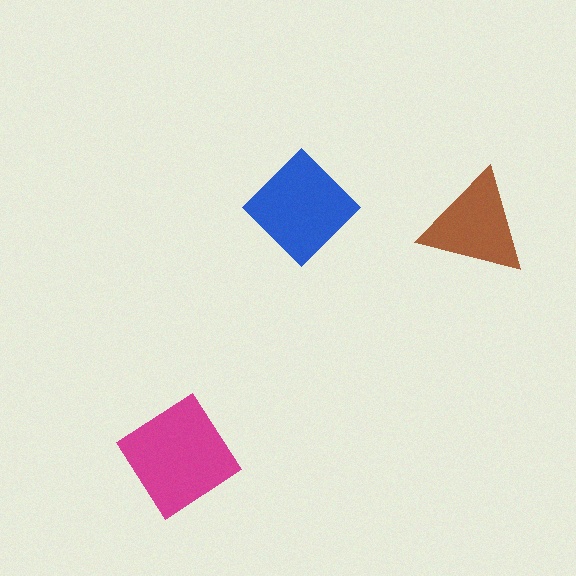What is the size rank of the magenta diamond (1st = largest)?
1st.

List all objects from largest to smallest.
The magenta diamond, the blue diamond, the brown triangle.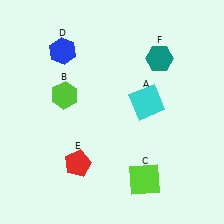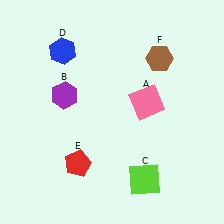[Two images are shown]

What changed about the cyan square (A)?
In Image 1, A is cyan. In Image 2, it changed to pink.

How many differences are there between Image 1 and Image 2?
There are 3 differences between the two images.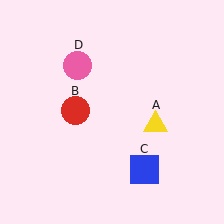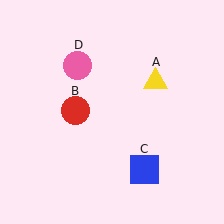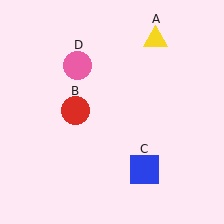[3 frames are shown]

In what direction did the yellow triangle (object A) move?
The yellow triangle (object A) moved up.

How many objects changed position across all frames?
1 object changed position: yellow triangle (object A).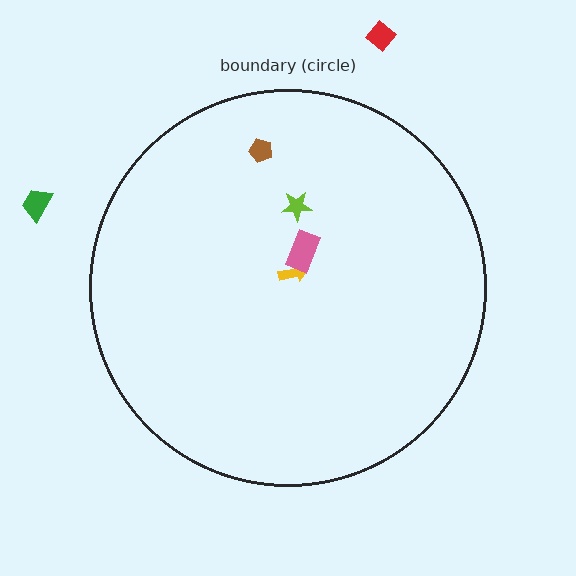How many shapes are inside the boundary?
4 inside, 2 outside.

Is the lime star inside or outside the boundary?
Inside.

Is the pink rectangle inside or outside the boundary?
Inside.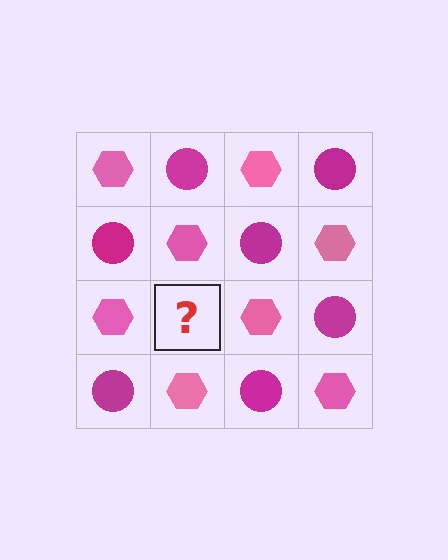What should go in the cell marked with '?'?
The missing cell should contain a magenta circle.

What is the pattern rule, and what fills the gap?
The rule is that it alternates pink hexagon and magenta circle in a checkerboard pattern. The gap should be filled with a magenta circle.